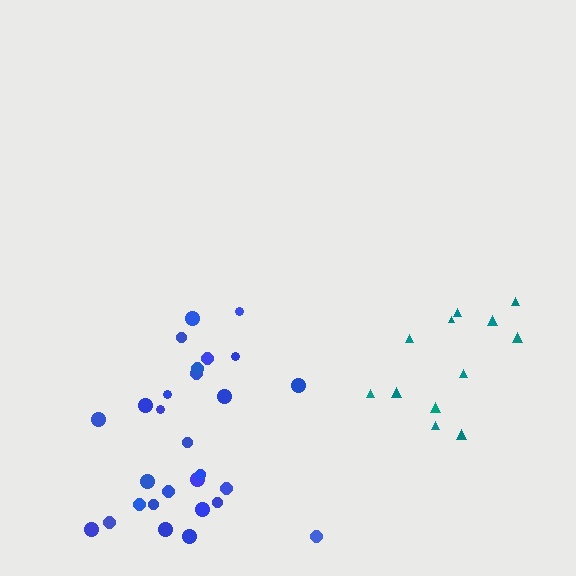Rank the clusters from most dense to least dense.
teal, blue.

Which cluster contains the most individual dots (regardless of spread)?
Blue (28).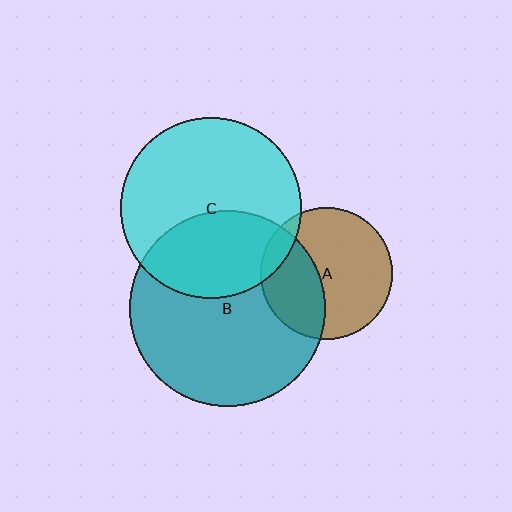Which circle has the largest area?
Circle B (teal).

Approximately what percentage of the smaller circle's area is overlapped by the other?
Approximately 10%.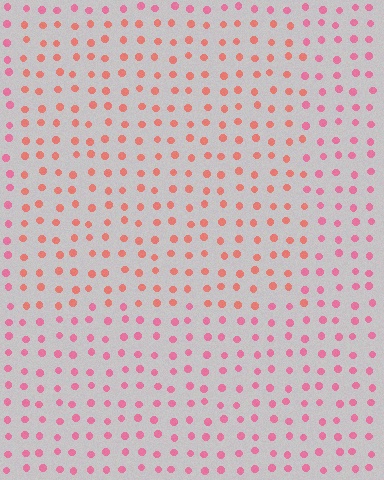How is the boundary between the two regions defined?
The boundary is defined purely by a slight shift in hue (about 27 degrees). Spacing, size, and orientation are identical on both sides.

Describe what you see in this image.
The image is filled with small pink elements in a uniform arrangement. A rectangle-shaped region is visible where the elements are tinted to a slightly different hue, forming a subtle color boundary.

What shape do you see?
I see a rectangle.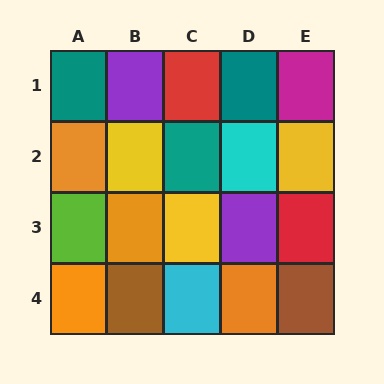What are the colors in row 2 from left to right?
Orange, yellow, teal, cyan, yellow.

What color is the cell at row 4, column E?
Brown.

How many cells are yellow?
3 cells are yellow.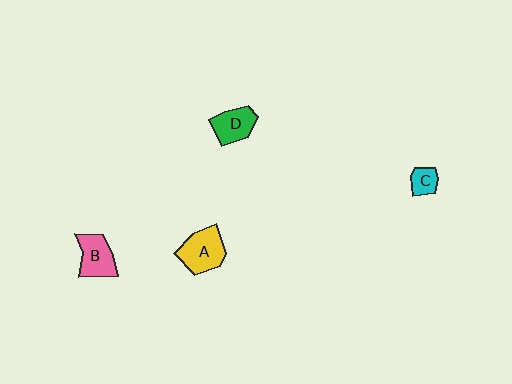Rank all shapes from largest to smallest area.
From largest to smallest: A (yellow), B (pink), D (green), C (cyan).